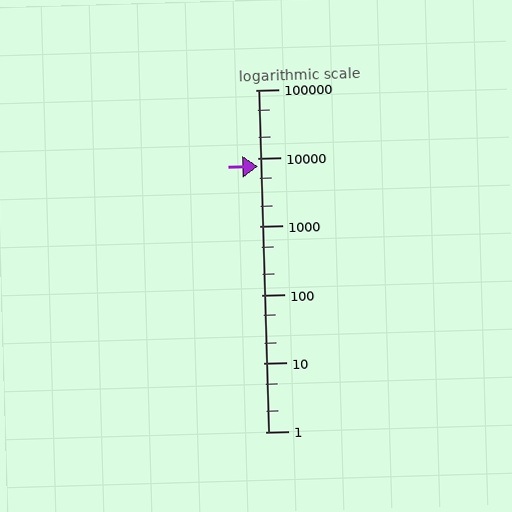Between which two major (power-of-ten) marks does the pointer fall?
The pointer is between 1000 and 10000.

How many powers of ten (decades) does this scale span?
The scale spans 5 decades, from 1 to 100000.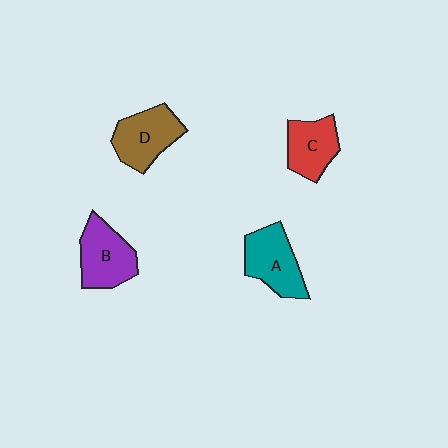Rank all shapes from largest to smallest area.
From largest to smallest: A (teal), D (brown), B (purple), C (red).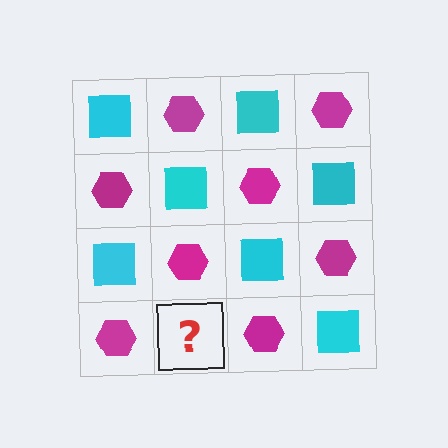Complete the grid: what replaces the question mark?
The question mark should be replaced with a cyan square.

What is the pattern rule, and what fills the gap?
The rule is that it alternates cyan square and magenta hexagon in a checkerboard pattern. The gap should be filled with a cyan square.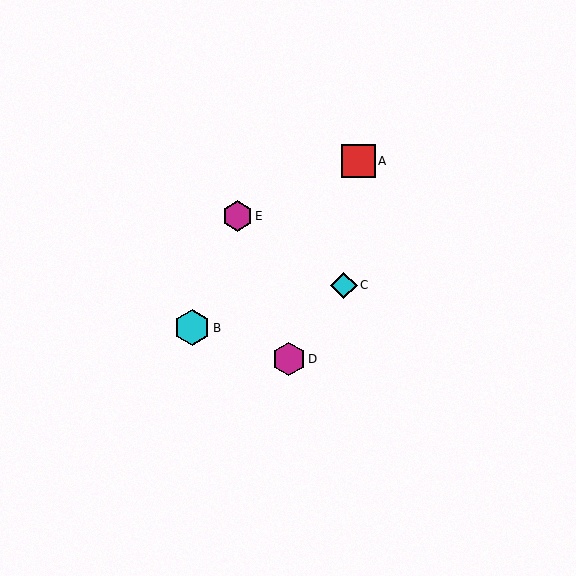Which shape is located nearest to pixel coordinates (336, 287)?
The cyan diamond (labeled C) at (344, 285) is nearest to that location.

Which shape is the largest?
The cyan hexagon (labeled B) is the largest.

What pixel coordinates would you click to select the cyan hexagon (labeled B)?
Click at (192, 328) to select the cyan hexagon B.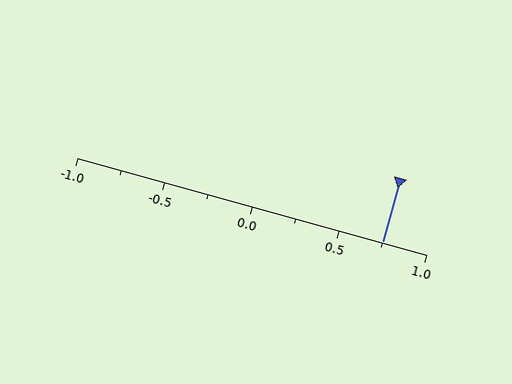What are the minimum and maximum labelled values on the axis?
The axis runs from -1.0 to 1.0.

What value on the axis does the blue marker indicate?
The marker indicates approximately 0.75.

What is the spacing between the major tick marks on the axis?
The major ticks are spaced 0.5 apart.